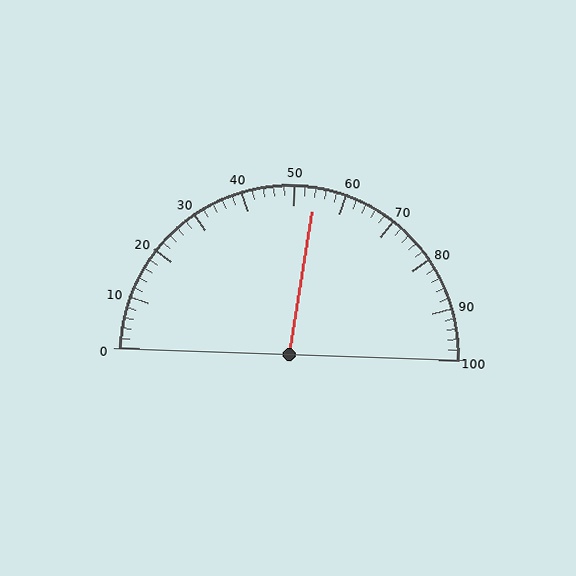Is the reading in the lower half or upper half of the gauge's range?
The reading is in the upper half of the range (0 to 100).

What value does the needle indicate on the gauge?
The needle indicates approximately 54.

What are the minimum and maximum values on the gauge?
The gauge ranges from 0 to 100.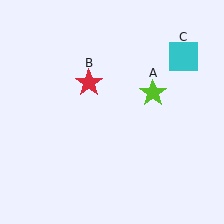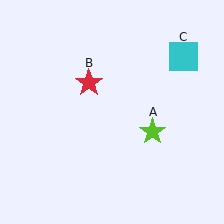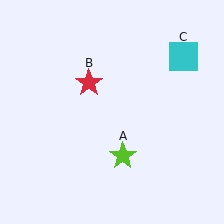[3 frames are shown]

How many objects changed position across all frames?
1 object changed position: lime star (object A).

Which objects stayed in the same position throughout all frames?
Red star (object B) and cyan square (object C) remained stationary.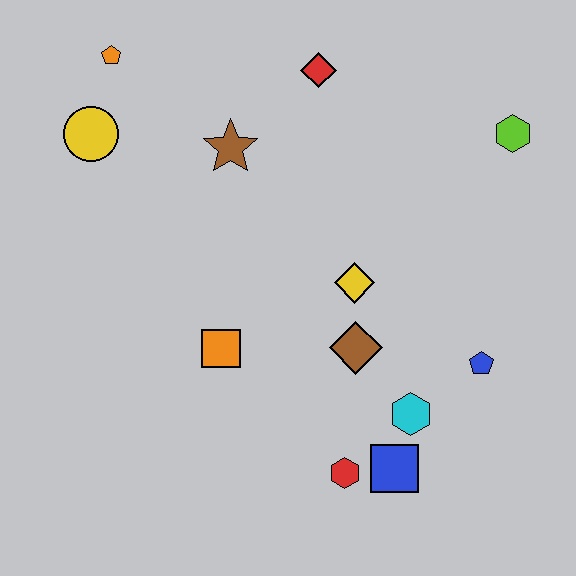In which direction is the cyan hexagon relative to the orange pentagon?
The cyan hexagon is below the orange pentagon.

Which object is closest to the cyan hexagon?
The blue square is closest to the cyan hexagon.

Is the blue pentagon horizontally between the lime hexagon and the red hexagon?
Yes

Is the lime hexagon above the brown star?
Yes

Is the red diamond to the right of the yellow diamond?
No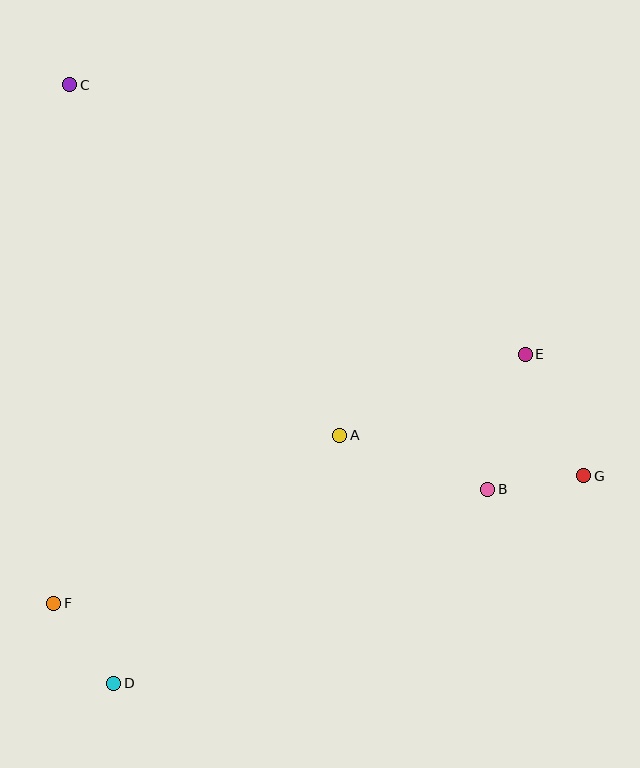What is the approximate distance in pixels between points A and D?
The distance between A and D is approximately 335 pixels.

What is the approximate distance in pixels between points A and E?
The distance between A and E is approximately 203 pixels.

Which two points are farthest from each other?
Points C and G are farthest from each other.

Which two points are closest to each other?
Points B and G are closest to each other.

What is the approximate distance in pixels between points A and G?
The distance between A and G is approximately 248 pixels.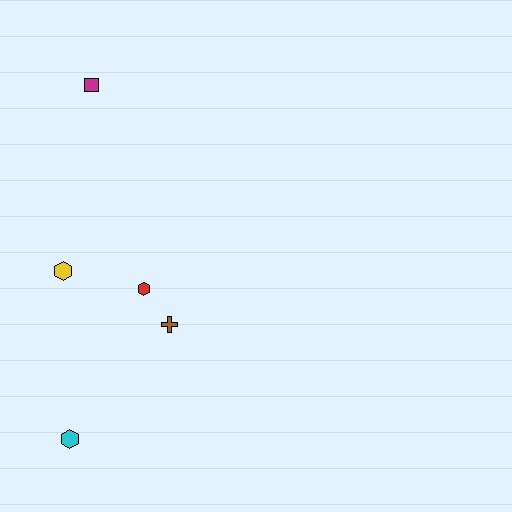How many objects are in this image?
There are 5 objects.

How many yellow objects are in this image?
There is 1 yellow object.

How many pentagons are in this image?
There are no pentagons.